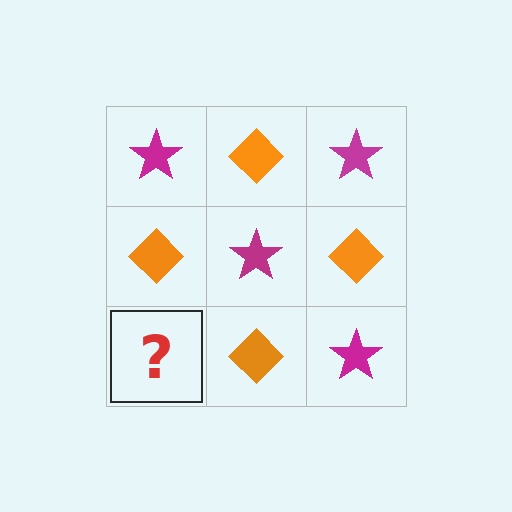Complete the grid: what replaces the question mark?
The question mark should be replaced with a magenta star.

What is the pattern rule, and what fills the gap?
The rule is that it alternates magenta star and orange diamond in a checkerboard pattern. The gap should be filled with a magenta star.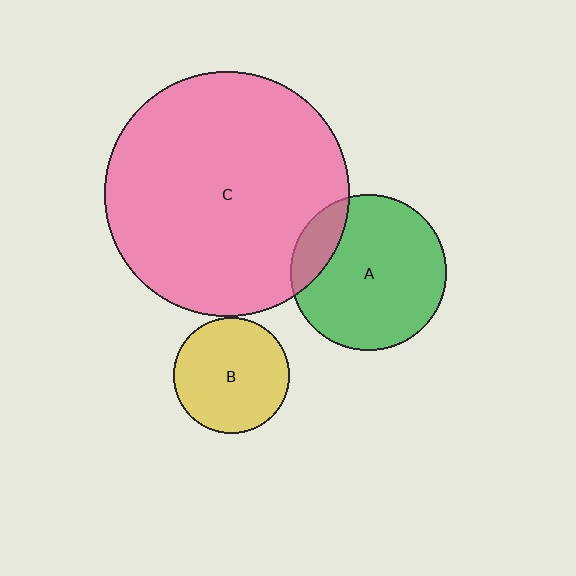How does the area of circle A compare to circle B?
Approximately 1.8 times.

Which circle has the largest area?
Circle C (pink).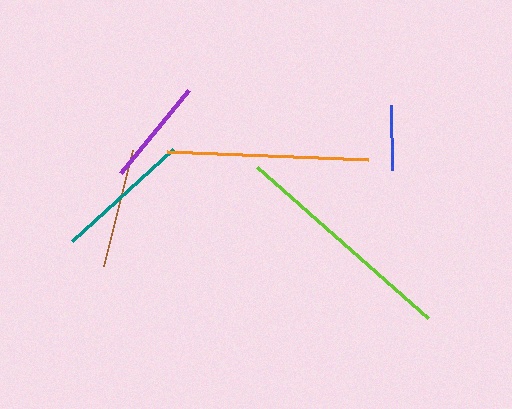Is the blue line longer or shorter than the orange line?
The orange line is longer than the blue line.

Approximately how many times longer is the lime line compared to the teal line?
The lime line is approximately 1.7 times the length of the teal line.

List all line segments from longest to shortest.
From longest to shortest: lime, orange, teal, brown, purple, blue.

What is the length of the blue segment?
The blue segment is approximately 65 pixels long.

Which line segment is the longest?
The lime line is the longest at approximately 228 pixels.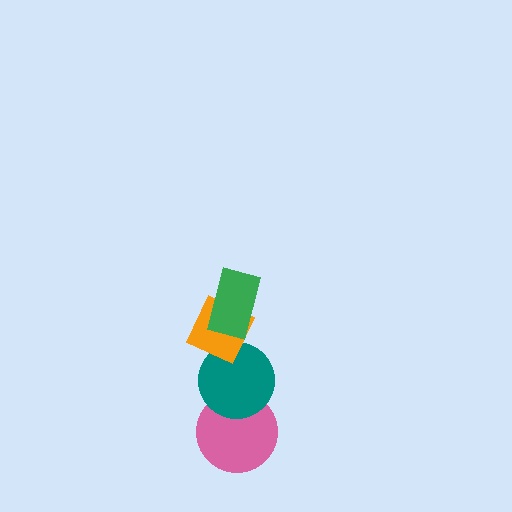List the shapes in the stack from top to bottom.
From top to bottom: the green rectangle, the orange diamond, the teal circle, the pink circle.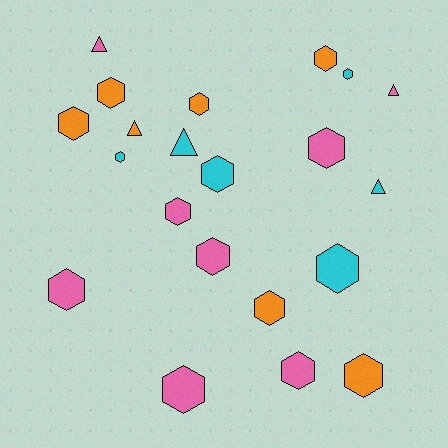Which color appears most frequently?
Pink, with 8 objects.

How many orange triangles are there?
There is 1 orange triangle.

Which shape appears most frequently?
Hexagon, with 16 objects.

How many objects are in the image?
There are 21 objects.